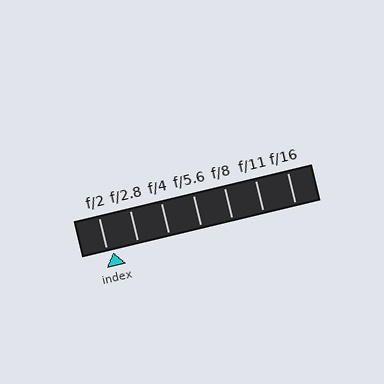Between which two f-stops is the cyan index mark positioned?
The index mark is between f/2 and f/2.8.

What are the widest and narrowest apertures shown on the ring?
The widest aperture shown is f/2 and the narrowest is f/16.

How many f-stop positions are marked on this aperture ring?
There are 7 f-stop positions marked.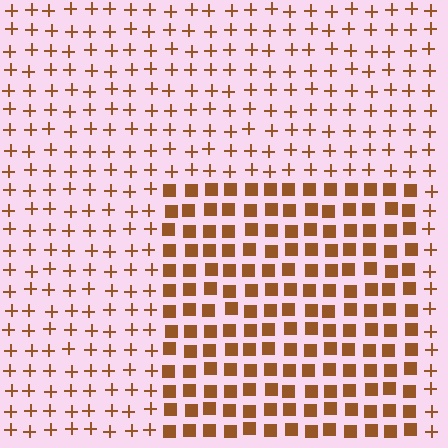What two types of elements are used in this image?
The image uses squares inside the rectangle region and plus signs outside it.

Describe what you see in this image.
The image is filled with small brown elements arranged in a uniform grid. A rectangle-shaped region contains squares, while the surrounding area contains plus signs. The boundary is defined purely by the change in element shape.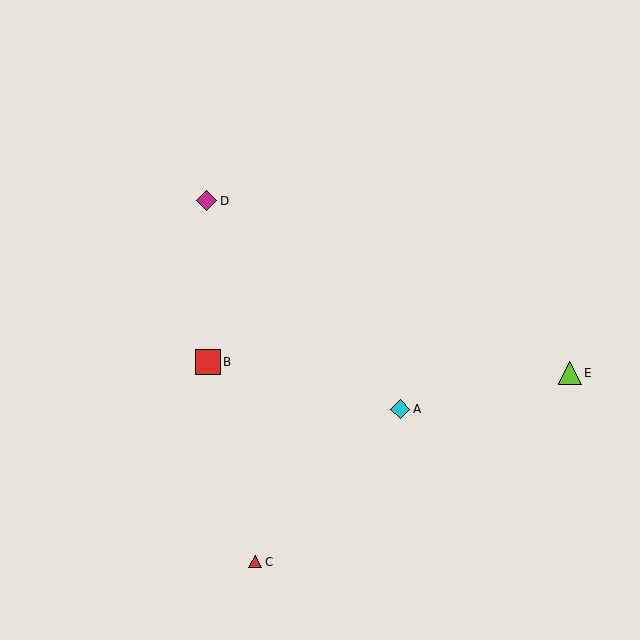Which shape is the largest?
The red square (labeled B) is the largest.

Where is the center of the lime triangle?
The center of the lime triangle is at (570, 373).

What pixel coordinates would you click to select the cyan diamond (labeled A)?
Click at (400, 409) to select the cyan diamond A.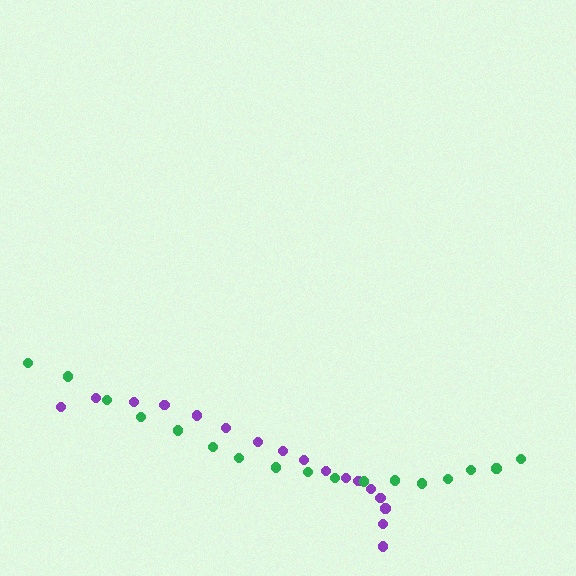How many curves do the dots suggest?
There are 2 distinct paths.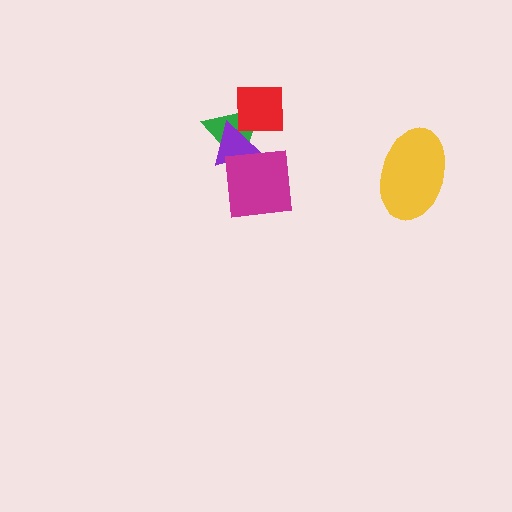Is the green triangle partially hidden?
Yes, it is partially covered by another shape.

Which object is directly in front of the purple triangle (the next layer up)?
The red square is directly in front of the purple triangle.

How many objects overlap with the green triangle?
3 objects overlap with the green triangle.